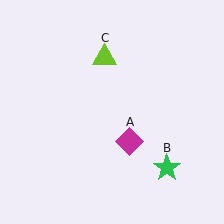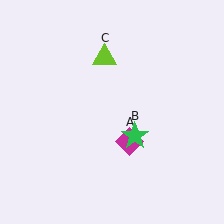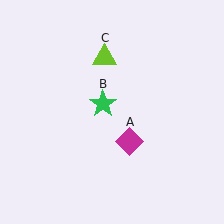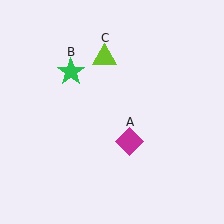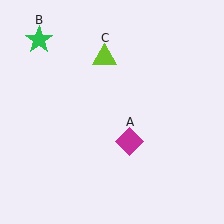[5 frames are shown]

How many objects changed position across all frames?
1 object changed position: green star (object B).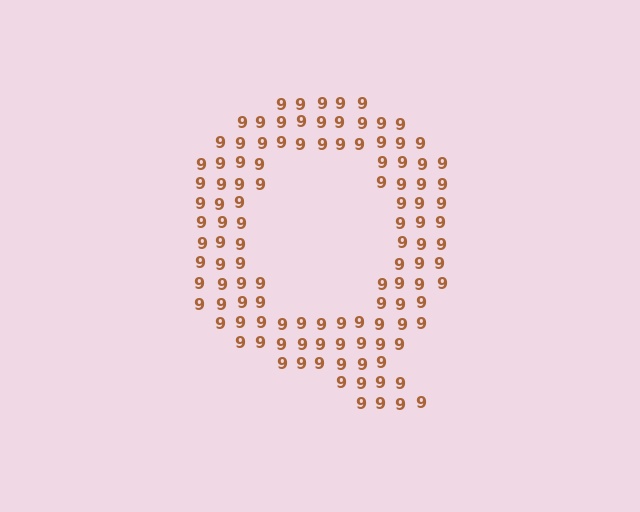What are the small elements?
The small elements are digit 9's.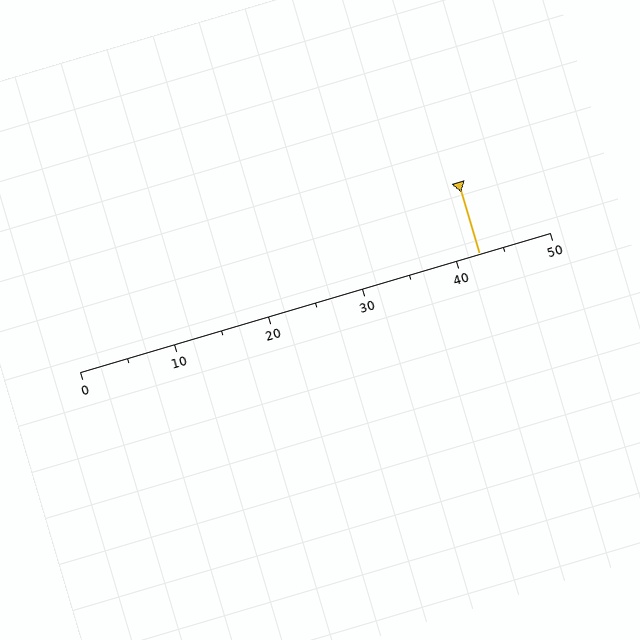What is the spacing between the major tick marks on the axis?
The major ticks are spaced 10 apart.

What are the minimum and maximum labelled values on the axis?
The axis runs from 0 to 50.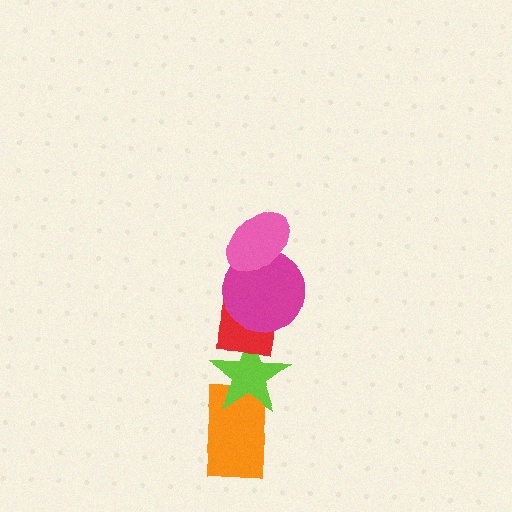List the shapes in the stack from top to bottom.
From top to bottom: the pink ellipse, the magenta circle, the red square, the lime star, the orange rectangle.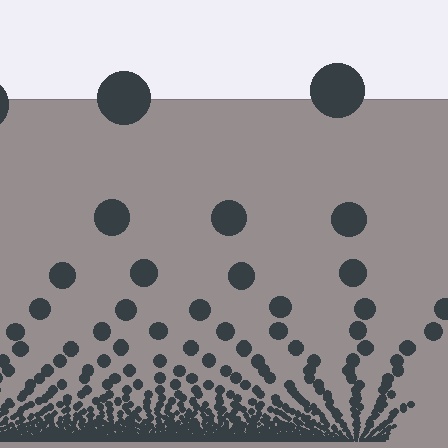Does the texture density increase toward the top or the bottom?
Density increases toward the bottom.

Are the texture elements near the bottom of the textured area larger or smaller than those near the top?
Smaller. The gradient is inverted — elements near the bottom are smaller and denser.